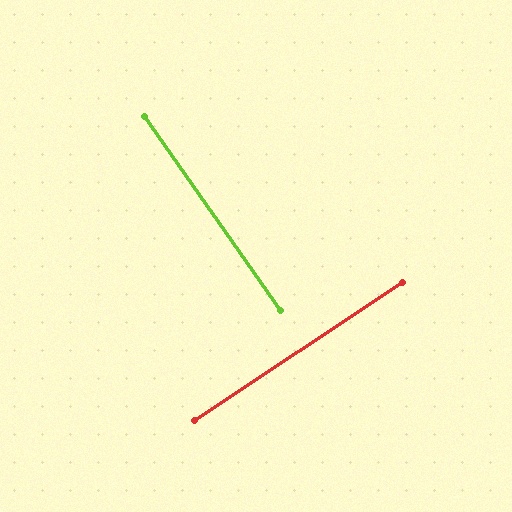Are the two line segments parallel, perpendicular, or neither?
Perpendicular — they meet at approximately 89°.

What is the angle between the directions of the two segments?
Approximately 89 degrees.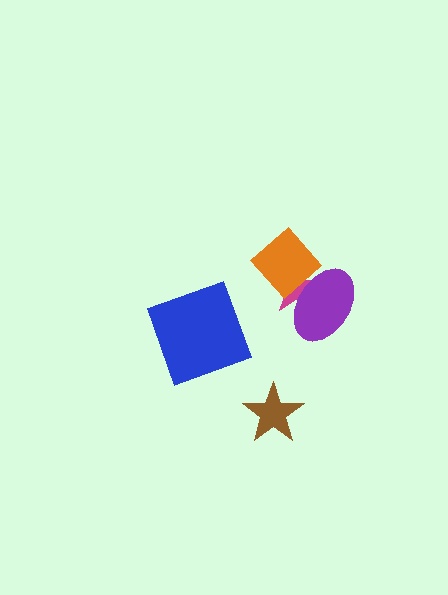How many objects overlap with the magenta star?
2 objects overlap with the magenta star.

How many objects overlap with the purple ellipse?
2 objects overlap with the purple ellipse.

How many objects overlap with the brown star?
0 objects overlap with the brown star.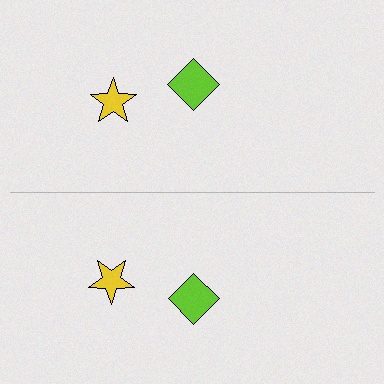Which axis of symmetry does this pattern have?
The pattern has a horizontal axis of symmetry running through the center of the image.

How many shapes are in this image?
There are 4 shapes in this image.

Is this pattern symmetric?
Yes, this pattern has bilateral (reflection) symmetry.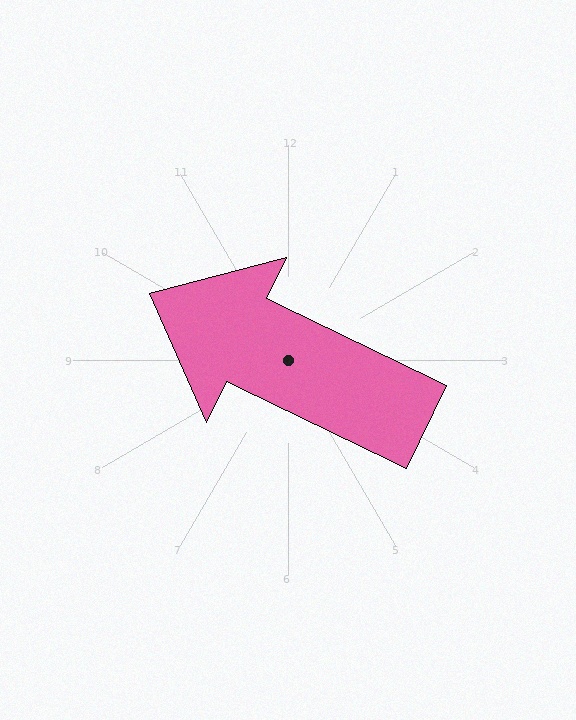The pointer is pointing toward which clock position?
Roughly 10 o'clock.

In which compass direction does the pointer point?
Northwest.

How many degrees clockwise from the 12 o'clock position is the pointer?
Approximately 296 degrees.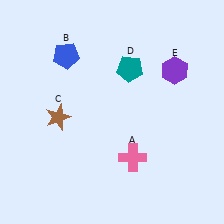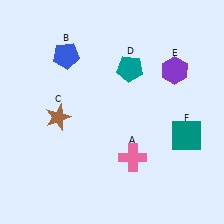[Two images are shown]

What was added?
A teal square (F) was added in Image 2.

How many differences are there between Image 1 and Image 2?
There is 1 difference between the two images.